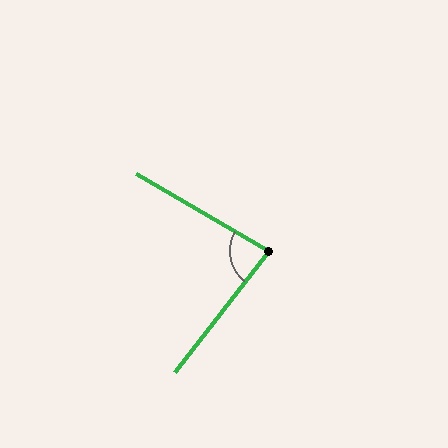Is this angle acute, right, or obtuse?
It is acute.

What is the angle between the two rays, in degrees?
Approximately 82 degrees.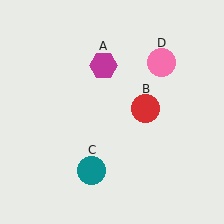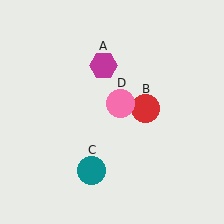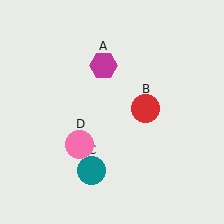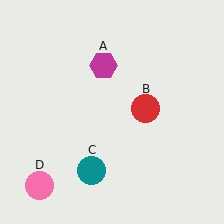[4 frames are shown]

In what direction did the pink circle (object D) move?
The pink circle (object D) moved down and to the left.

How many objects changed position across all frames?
1 object changed position: pink circle (object D).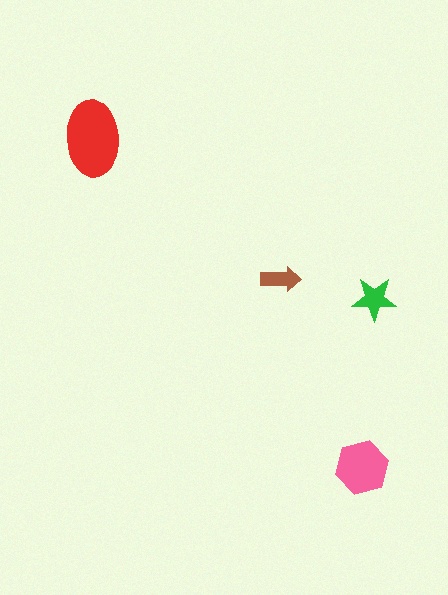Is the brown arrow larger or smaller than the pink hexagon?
Smaller.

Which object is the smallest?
The brown arrow.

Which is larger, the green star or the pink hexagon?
The pink hexagon.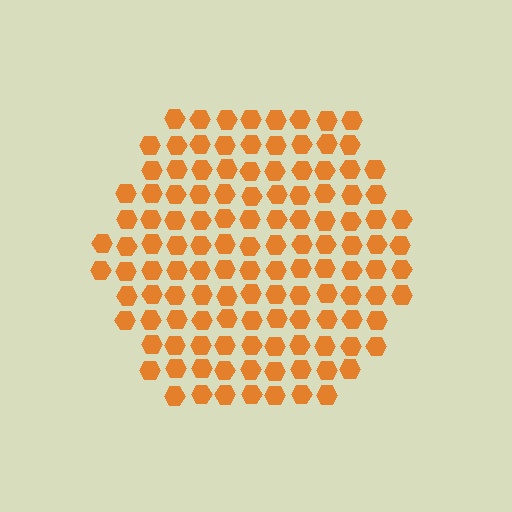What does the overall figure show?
The overall figure shows a hexagon.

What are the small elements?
The small elements are hexagons.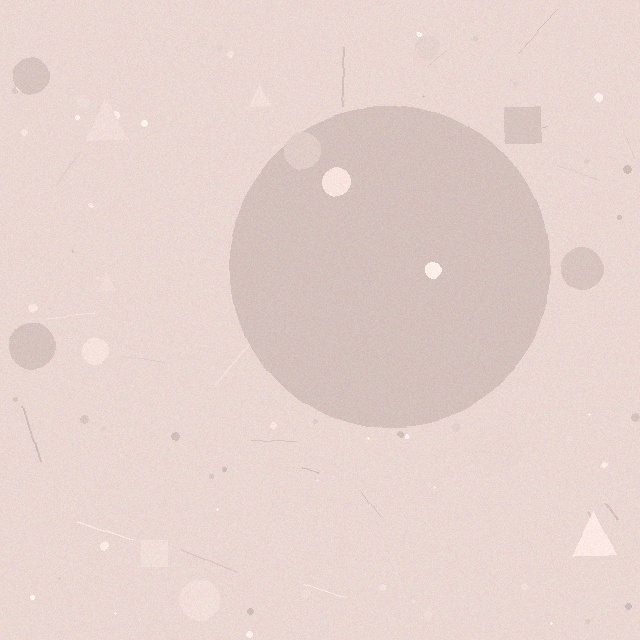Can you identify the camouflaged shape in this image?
The camouflaged shape is a circle.